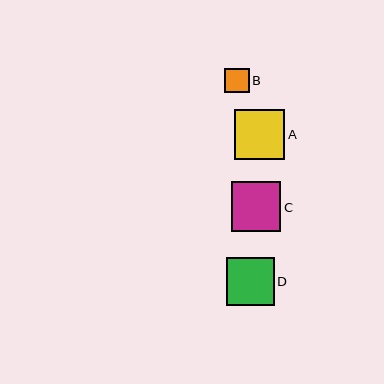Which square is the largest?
Square A is the largest with a size of approximately 50 pixels.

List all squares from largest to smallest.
From largest to smallest: A, C, D, B.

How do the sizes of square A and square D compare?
Square A and square D are approximately the same size.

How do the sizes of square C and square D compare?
Square C and square D are approximately the same size.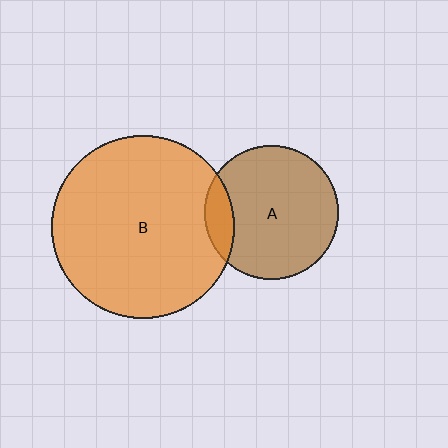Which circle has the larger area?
Circle B (orange).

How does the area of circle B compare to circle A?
Approximately 1.9 times.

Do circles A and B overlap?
Yes.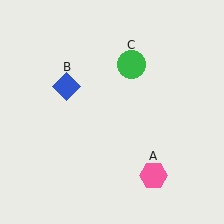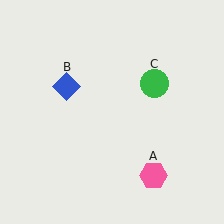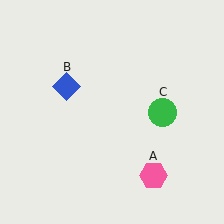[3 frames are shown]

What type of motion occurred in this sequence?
The green circle (object C) rotated clockwise around the center of the scene.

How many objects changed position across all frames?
1 object changed position: green circle (object C).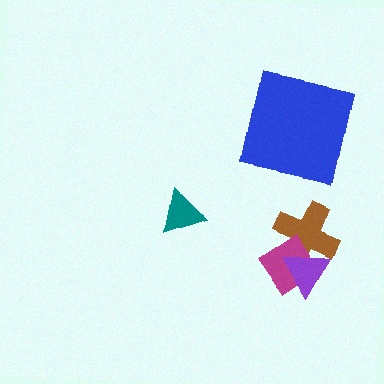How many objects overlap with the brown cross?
2 objects overlap with the brown cross.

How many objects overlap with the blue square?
0 objects overlap with the blue square.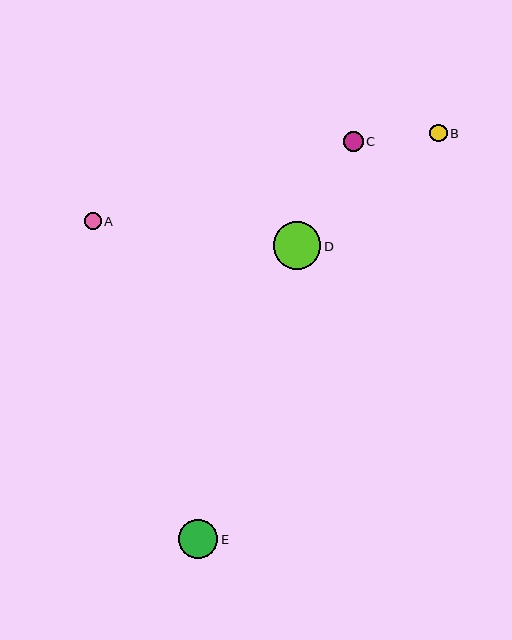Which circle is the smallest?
Circle A is the smallest with a size of approximately 17 pixels.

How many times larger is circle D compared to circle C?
Circle D is approximately 2.4 times the size of circle C.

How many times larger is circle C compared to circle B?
Circle C is approximately 1.2 times the size of circle B.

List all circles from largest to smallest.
From largest to smallest: D, E, C, B, A.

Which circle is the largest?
Circle D is the largest with a size of approximately 48 pixels.